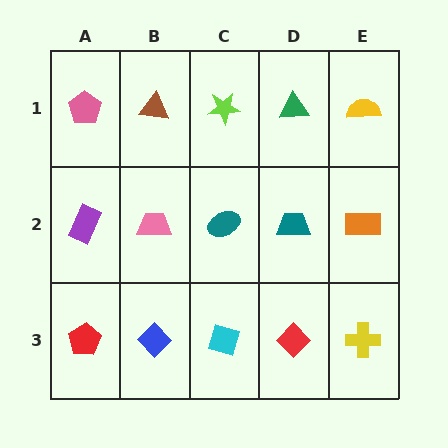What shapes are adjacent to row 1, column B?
A pink trapezoid (row 2, column B), a pink pentagon (row 1, column A), a lime star (row 1, column C).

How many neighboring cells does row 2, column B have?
4.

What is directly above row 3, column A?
A purple rectangle.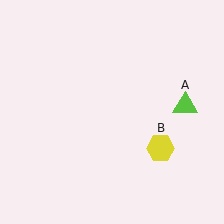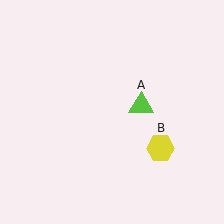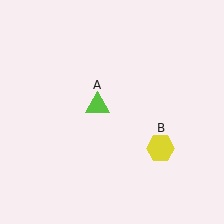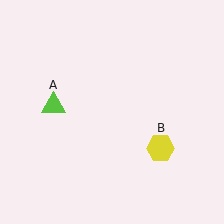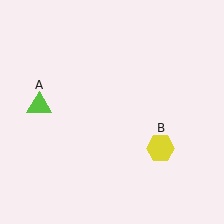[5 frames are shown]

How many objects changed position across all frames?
1 object changed position: lime triangle (object A).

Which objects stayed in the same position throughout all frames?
Yellow hexagon (object B) remained stationary.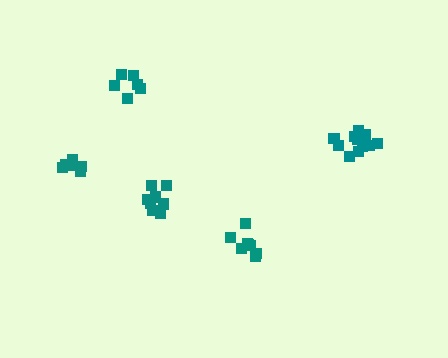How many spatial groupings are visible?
There are 5 spatial groupings.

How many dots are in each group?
Group 1: 8 dots, Group 2: 8 dots, Group 3: 8 dots, Group 4: 6 dots, Group 5: 11 dots (41 total).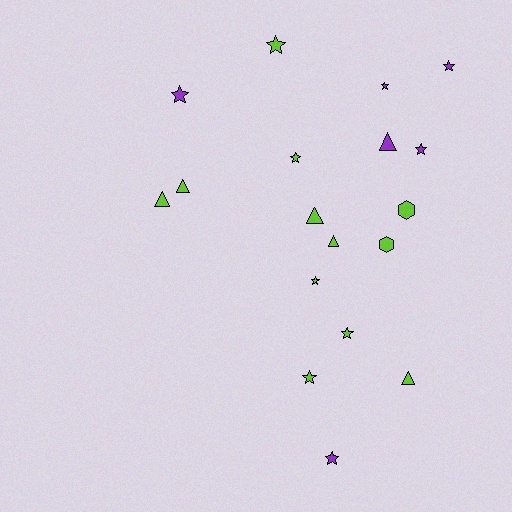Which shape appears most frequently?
Star, with 10 objects.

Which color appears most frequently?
Lime, with 12 objects.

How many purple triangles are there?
There is 1 purple triangle.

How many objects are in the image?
There are 18 objects.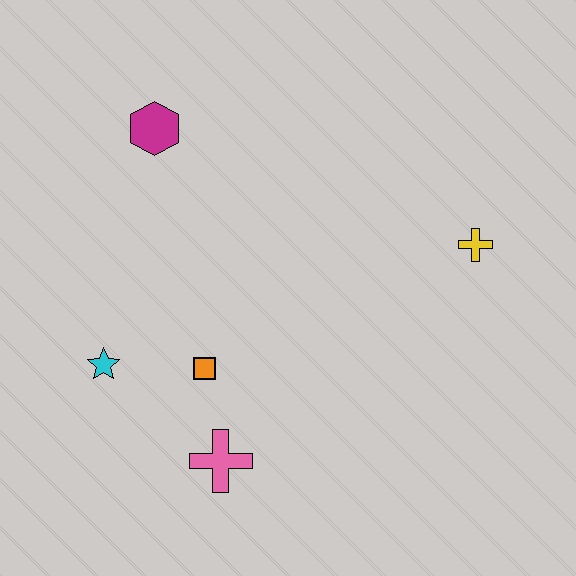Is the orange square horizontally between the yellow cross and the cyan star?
Yes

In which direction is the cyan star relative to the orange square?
The cyan star is to the left of the orange square.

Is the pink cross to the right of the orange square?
Yes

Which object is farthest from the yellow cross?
The cyan star is farthest from the yellow cross.